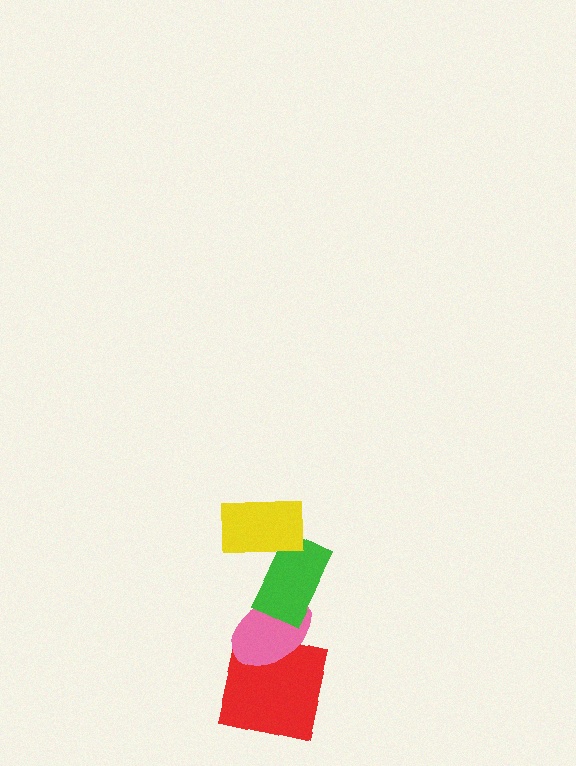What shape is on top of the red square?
The pink ellipse is on top of the red square.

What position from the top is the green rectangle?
The green rectangle is 2nd from the top.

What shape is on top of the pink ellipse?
The green rectangle is on top of the pink ellipse.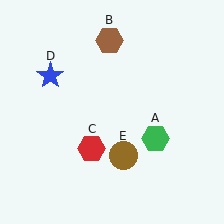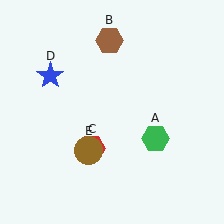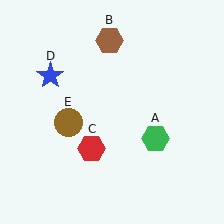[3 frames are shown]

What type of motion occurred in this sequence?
The brown circle (object E) rotated clockwise around the center of the scene.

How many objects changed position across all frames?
1 object changed position: brown circle (object E).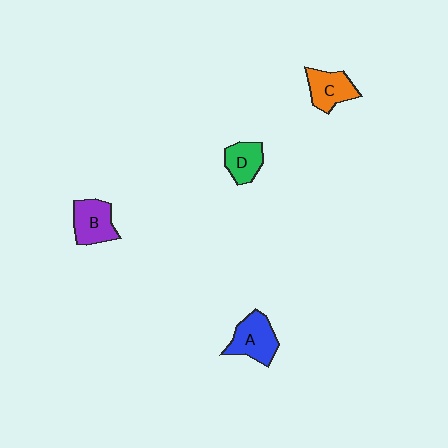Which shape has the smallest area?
Shape D (green).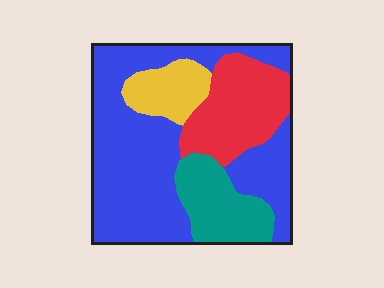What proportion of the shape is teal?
Teal takes up less than a quarter of the shape.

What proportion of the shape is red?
Red takes up about one fifth (1/5) of the shape.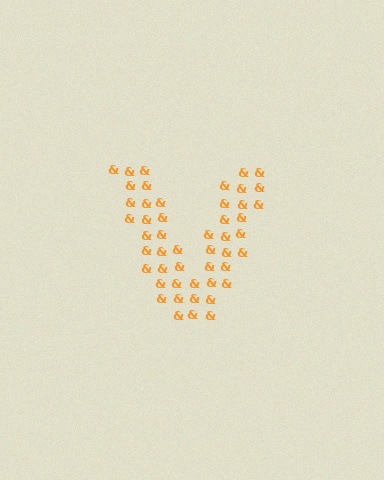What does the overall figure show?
The overall figure shows the letter V.